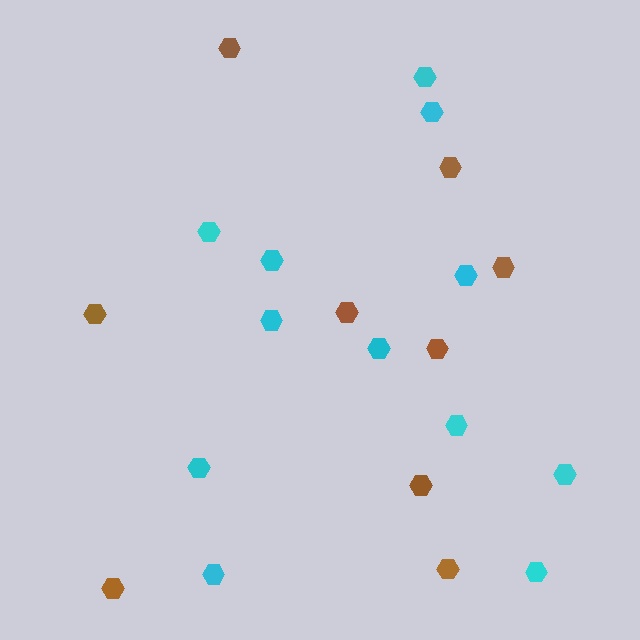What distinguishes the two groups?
There are 2 groups: one group of brown hexagons (9) and one group of cyan hexagons (12).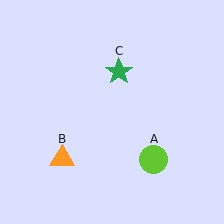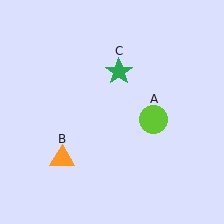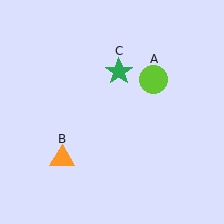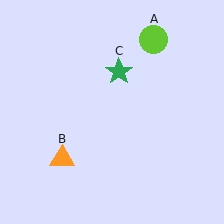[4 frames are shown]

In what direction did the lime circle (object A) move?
The lime circle (object A) moved up.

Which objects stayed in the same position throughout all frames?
Orange triangle (object B) and green star (object C) remained stationary.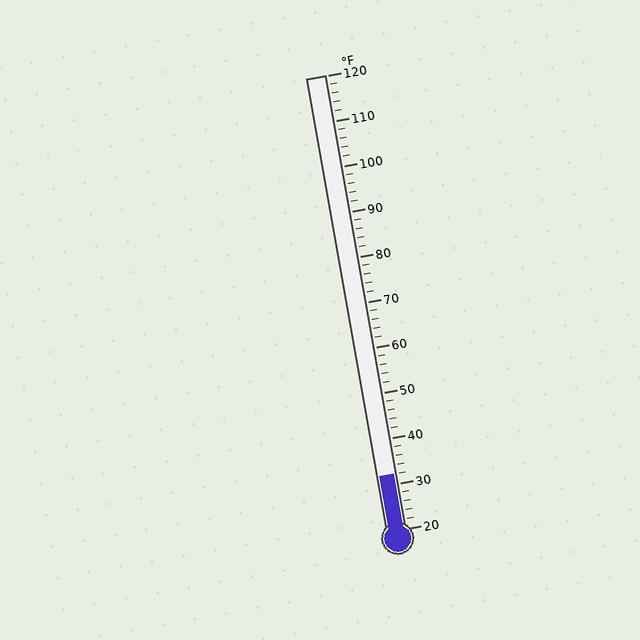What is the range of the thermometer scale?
The thermometer scale ranges from 20°F to 120°F.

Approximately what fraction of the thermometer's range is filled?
The thermometer is filled to approximately 10% of its range.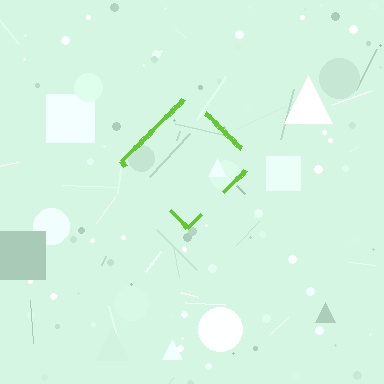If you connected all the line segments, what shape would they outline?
They would outline a diamond.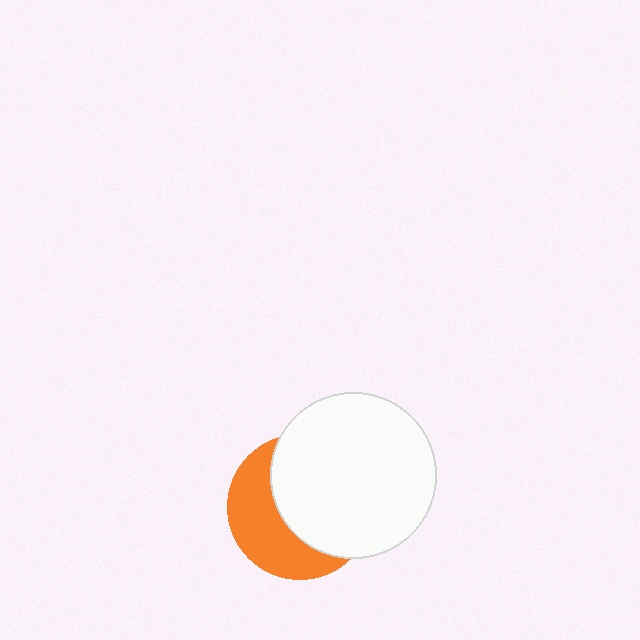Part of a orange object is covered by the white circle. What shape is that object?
It is a circle.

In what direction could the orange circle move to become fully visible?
The orange circle could move left. That would shift it out from behind the white circle entirely.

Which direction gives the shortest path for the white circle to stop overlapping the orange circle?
Moving right gives the shortest separation.